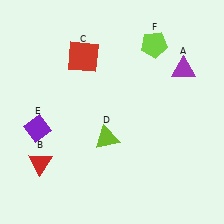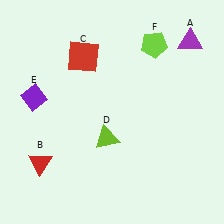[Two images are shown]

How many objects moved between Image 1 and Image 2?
2 objects moved between the two images.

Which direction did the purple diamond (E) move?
The purple diamond (E) moved up.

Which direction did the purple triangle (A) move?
The purple triangle (A) moved up.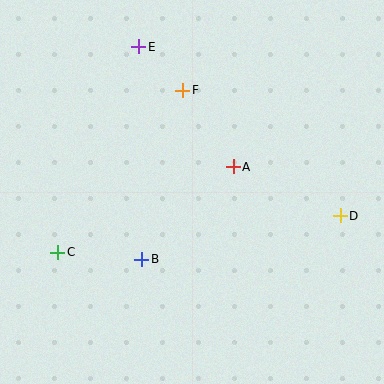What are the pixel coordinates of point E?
Point E is at (139, 47).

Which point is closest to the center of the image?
Point A at (233, 167) is closest to the center.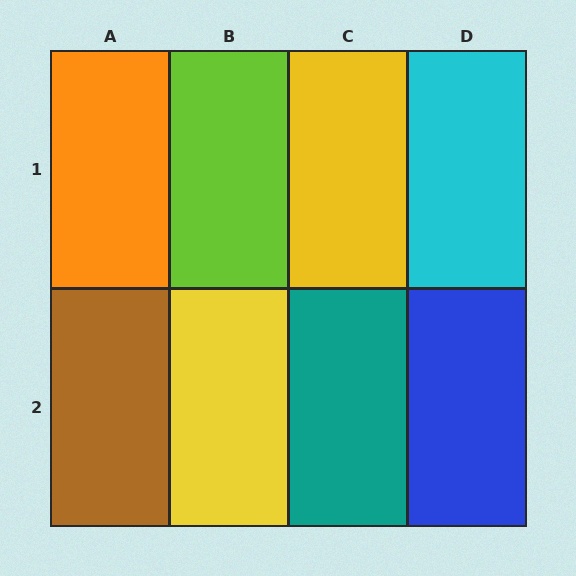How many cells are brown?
1 cell is brown.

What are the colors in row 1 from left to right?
Orange, lime, yellow, cyan.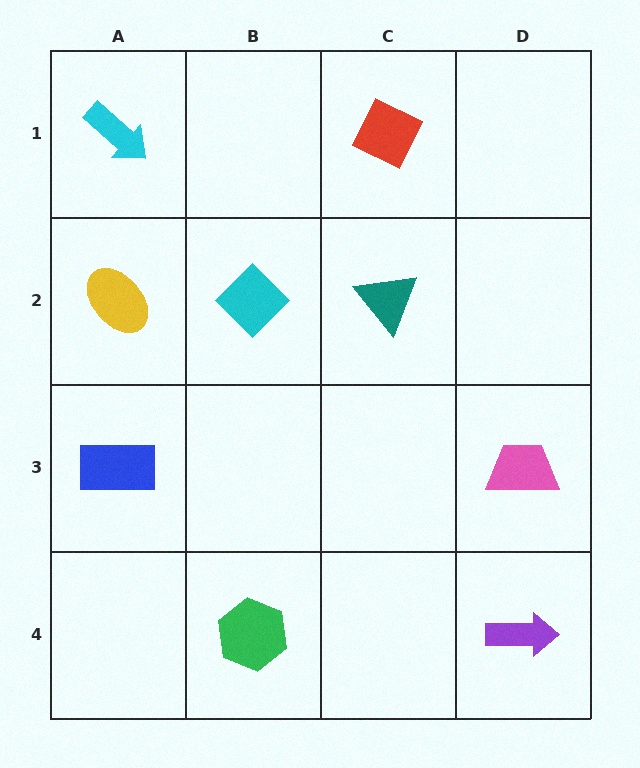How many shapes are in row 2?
3 shapes.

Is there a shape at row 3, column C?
No, that cell is empty.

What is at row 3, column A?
A blue rectangle.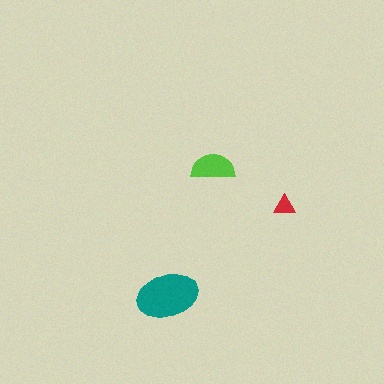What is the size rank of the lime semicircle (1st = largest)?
2nd.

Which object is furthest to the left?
The teal ellipse is leftmost.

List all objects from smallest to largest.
The red triangle, the lime semicircle, the teal ellipse.